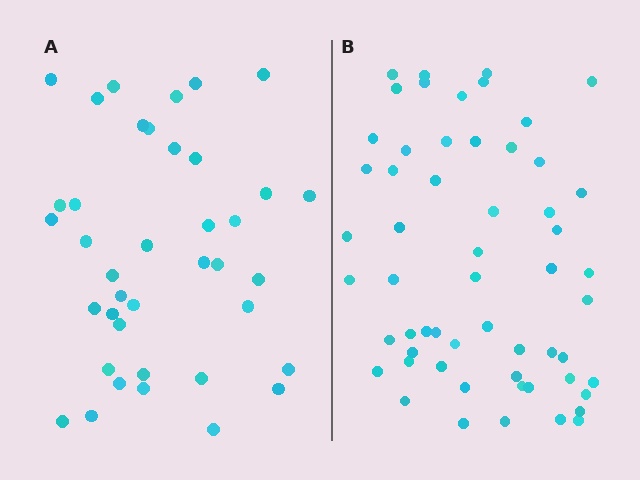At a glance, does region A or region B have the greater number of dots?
Region B (the right region) has more dots.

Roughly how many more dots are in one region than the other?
Region B has approximately 20 more dots than region A.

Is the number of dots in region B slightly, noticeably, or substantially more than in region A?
Region B has substantially more. The ratio is roughly 1.5 to 1.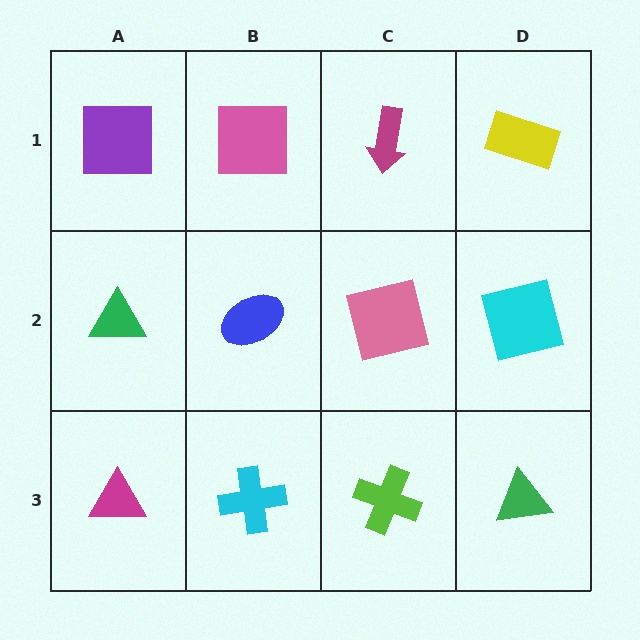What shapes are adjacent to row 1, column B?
A blue ellipse (row 2, column B), a purple square (row 1, column A), a magenta arrow (row 1, column C).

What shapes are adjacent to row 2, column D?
A yellow rectangle (row 1, column D), a green triangle (row 3, column D), a pink square (row 2, column C).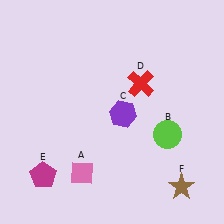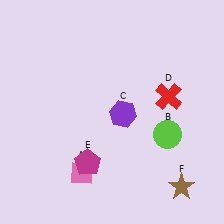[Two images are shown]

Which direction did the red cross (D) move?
The red cross (D) moved right.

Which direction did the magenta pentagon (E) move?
The magenta pentagon (E) moved right.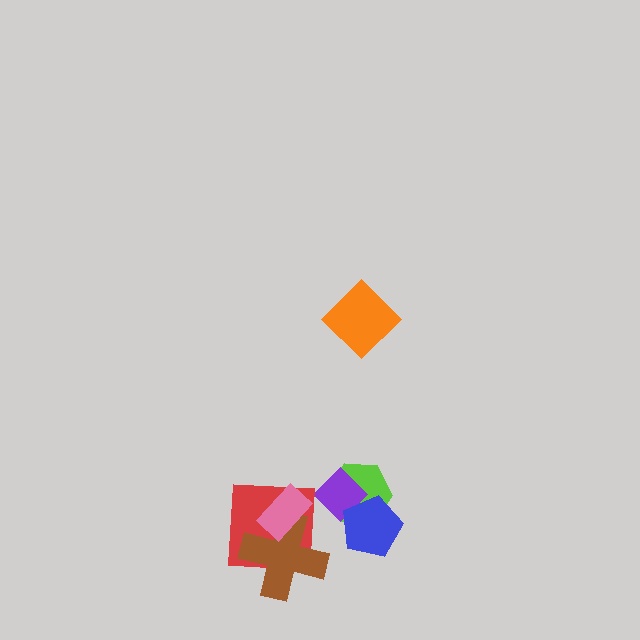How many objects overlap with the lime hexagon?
2 objects overlap with the lime hexagon.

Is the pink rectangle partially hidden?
No, no other shape covers it.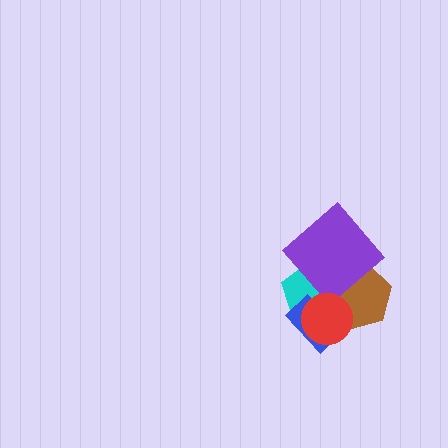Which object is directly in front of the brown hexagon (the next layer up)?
The purple diamond is directly in front of the brown hexagon.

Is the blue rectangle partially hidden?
Yes, it is partially covered by another shape.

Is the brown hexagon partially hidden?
Yes, it is partially covered by another shape.